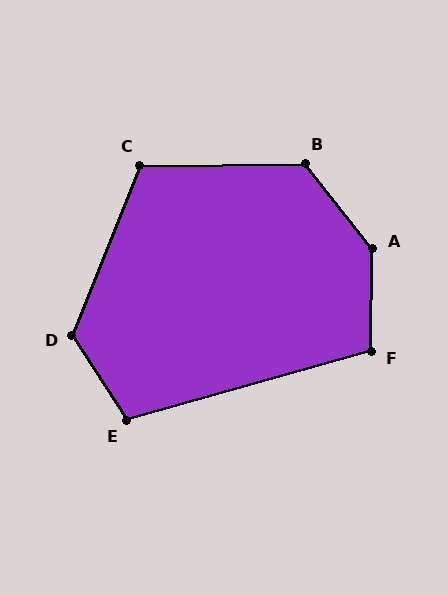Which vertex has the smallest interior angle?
F, at approximately 107 degrees.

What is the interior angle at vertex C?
Approximately 112 degrees (obtuse).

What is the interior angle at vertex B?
Approximately 128 degrees (obtuse).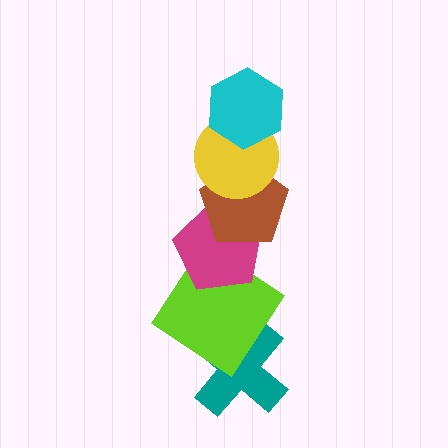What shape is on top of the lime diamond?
The magenta pentagon is on top of the lime diamond.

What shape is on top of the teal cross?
The lime diamond is on top of the teal cross.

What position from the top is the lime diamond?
The lime diamond is 5th from the top.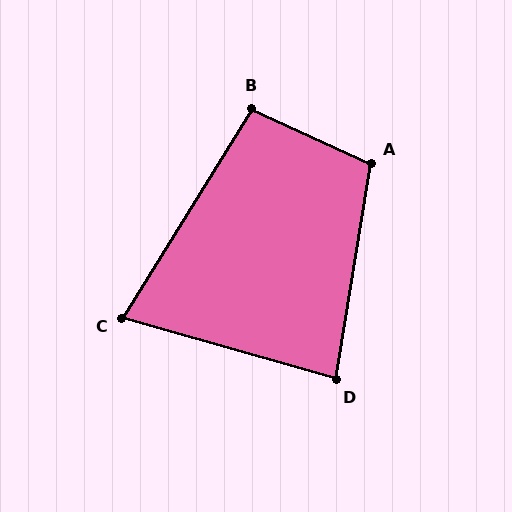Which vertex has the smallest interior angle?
C, at approximately 74 degrees.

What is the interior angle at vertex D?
Approximately 83 degrees (acute).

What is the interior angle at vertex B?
Approximately 97 degrees (obtuse).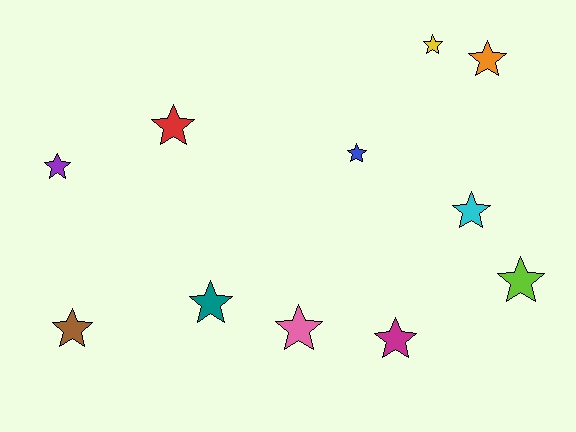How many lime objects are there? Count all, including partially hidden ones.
There is 1 lime object.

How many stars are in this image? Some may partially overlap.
There are 11 stars.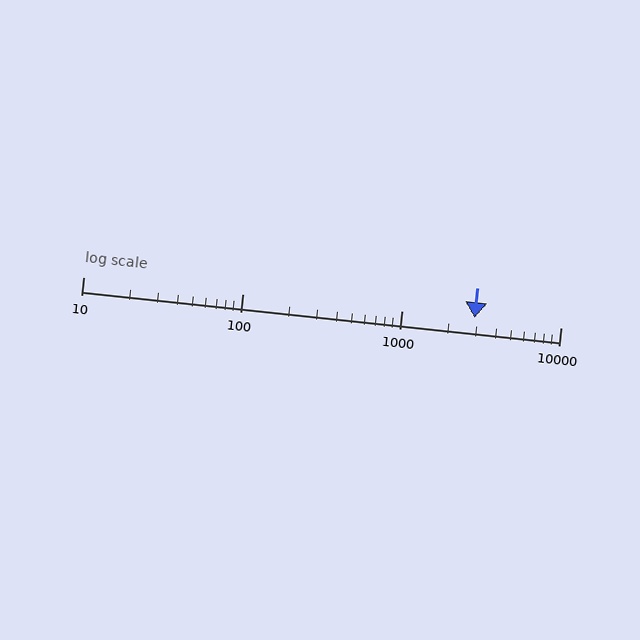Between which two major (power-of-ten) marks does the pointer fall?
The pointer is between 1000 and 10000.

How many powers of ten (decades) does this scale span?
The scale spans 3 decades, from 10 to 10000.